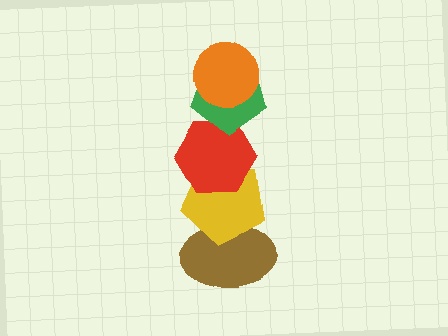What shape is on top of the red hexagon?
The green pentagon is on top of the red hexagon.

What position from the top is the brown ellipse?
The brown ellipse is 5th from the top.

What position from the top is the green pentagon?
The green pentagon is 2nd from the top.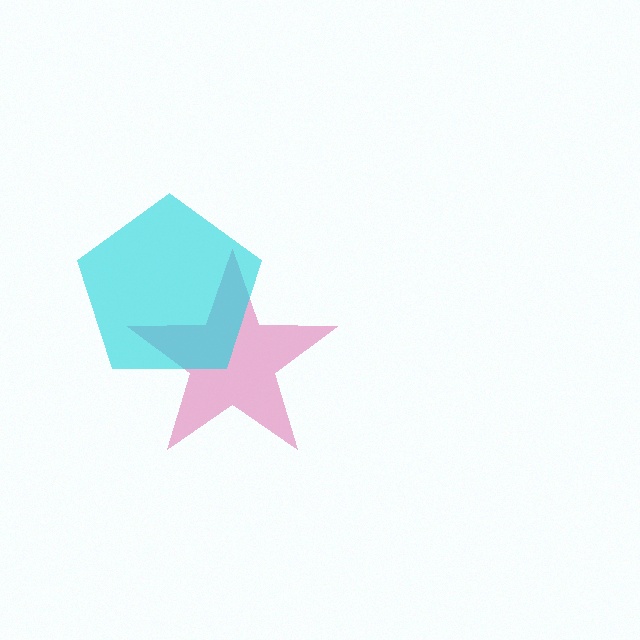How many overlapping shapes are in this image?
There are 2 overlapping shapes in the image.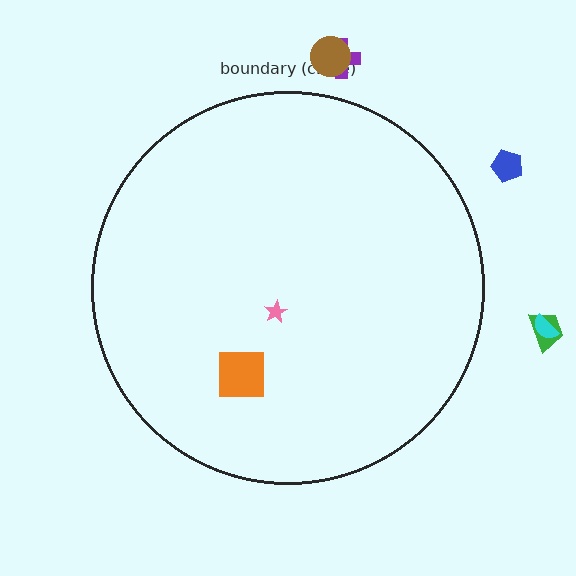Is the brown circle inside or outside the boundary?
Outside.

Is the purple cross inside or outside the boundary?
Outside.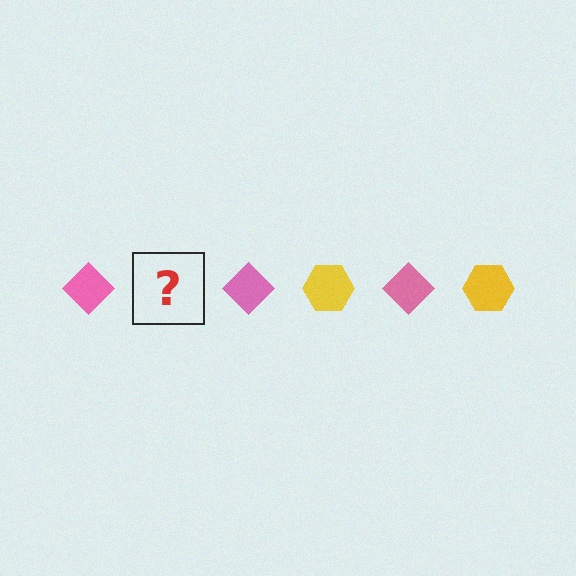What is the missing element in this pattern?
The missing element is a yellow hexagon.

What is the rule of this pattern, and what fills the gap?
The rule is that the pattern alternates between pink diamond and yellow hexagon. The gap should be filled with a yellow hexagon.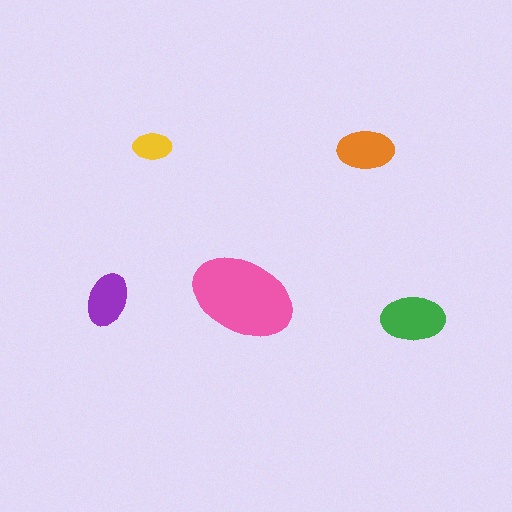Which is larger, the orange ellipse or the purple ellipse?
The orange one.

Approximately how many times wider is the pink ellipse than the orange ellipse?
About 2 times wider.